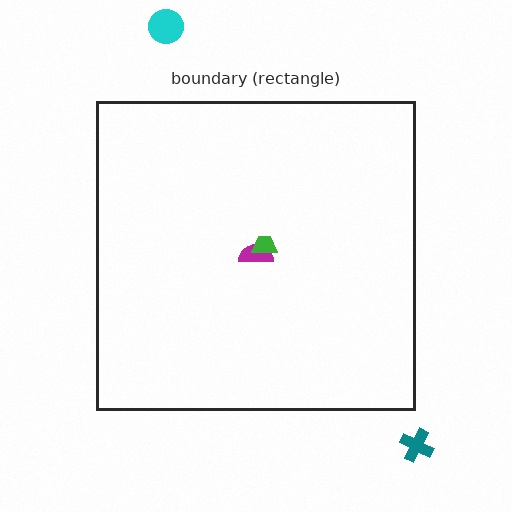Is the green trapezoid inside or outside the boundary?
Inside.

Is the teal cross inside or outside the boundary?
Outside.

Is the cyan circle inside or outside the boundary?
Outside.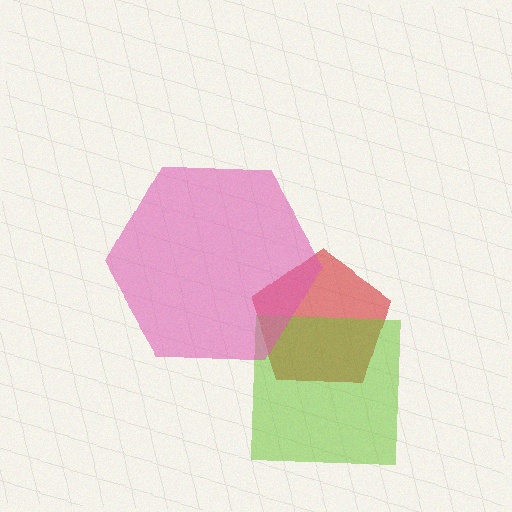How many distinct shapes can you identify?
There are 3 distinct shapes: a red pentagon, a lime square, a pink hexagon.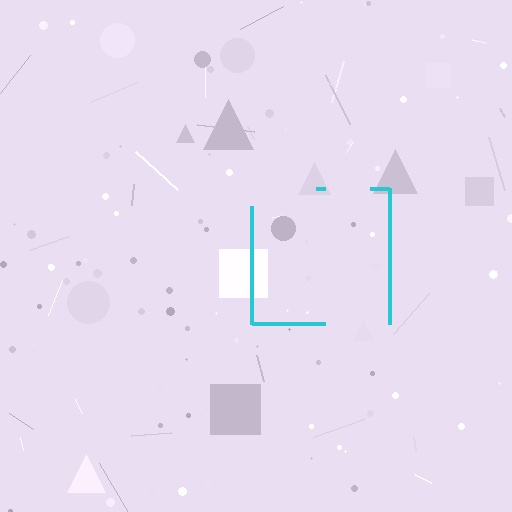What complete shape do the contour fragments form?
The contour fragments form a square.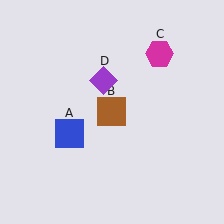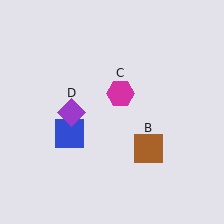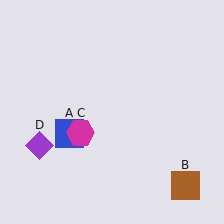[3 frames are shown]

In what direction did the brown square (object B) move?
The brown square (object B) moved down and to the right.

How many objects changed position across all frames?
3 objects changed position: brown square (object B), magenta hexagon (object C), purple diamond (object D).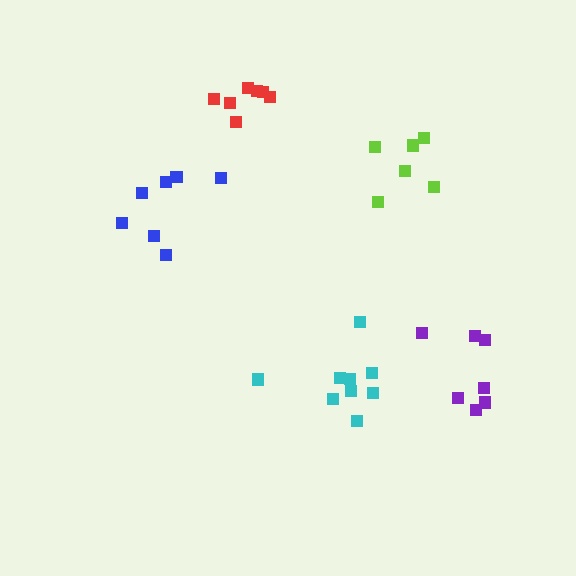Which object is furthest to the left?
The blue cluster is leftmost.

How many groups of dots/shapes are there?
There are 5 groups.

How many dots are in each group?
Group 1: 9 dots, Group 2: 6 dots, Group 3: 7 dots, Group 4: 7 dots, Group 5: 7 dots (36 total).